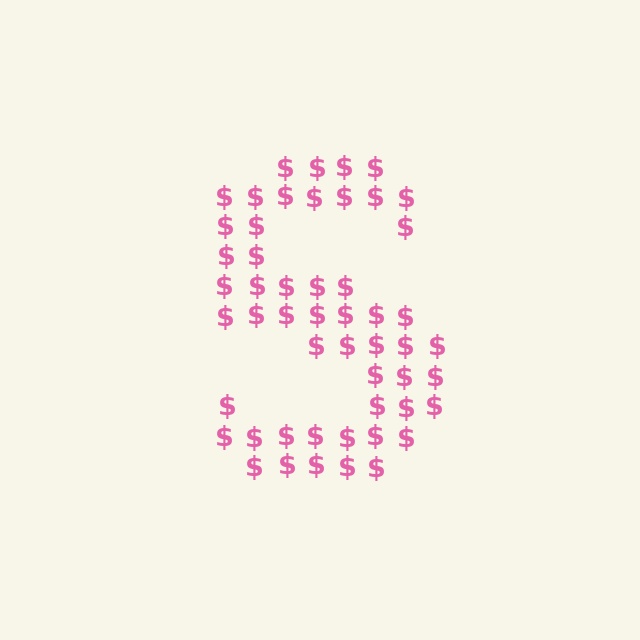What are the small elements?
The small elements are dollar signs.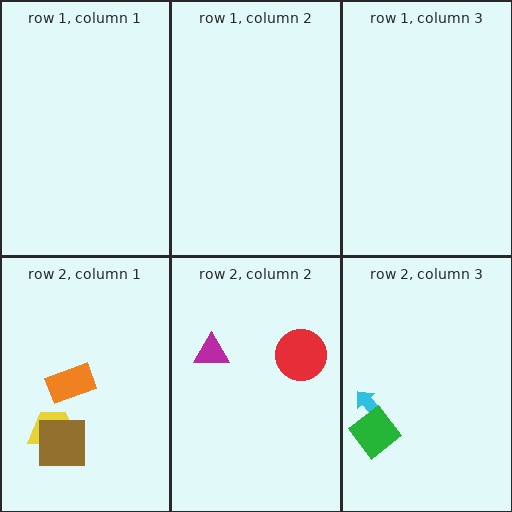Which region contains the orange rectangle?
The row 2, column 1 region.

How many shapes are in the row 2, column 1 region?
3.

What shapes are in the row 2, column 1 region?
The yellow trapezoid, the orange rectangle, the brown square.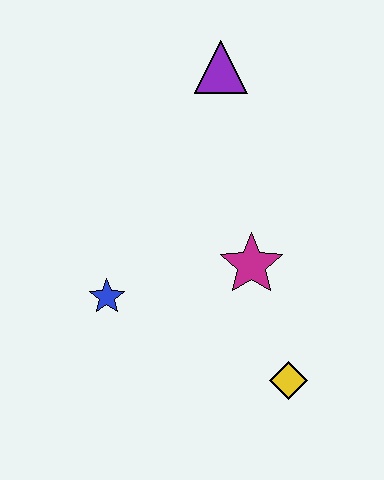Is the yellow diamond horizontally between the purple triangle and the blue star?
No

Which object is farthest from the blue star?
The purple triangle is farthest from the blue star.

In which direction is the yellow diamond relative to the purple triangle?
The yellow diamond is below the purple triangle.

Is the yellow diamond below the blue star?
Yes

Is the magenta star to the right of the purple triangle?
Yes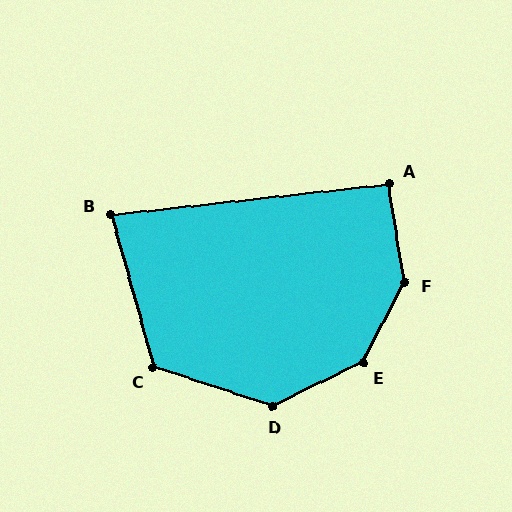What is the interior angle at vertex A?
Approximately 93 degrees (approximately right).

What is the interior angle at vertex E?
Approximately 143 degrees (obtuse).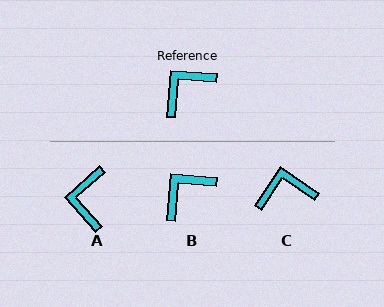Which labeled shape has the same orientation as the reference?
B.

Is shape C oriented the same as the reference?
No, it is off by about 30 degrees.